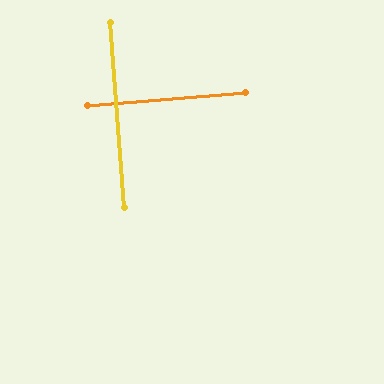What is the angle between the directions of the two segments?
Approximately 90 degrees.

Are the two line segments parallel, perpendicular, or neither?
Perpendicular — they meet at approximately 90°.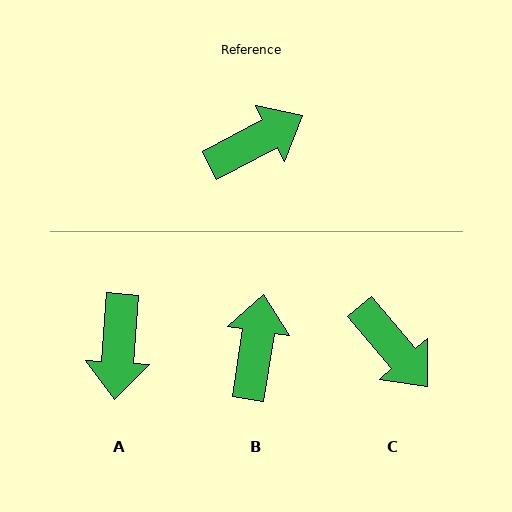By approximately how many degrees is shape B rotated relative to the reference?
Approximately 53 degrees counter-clockwise.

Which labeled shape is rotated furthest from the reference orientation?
A, about 122 degrees away.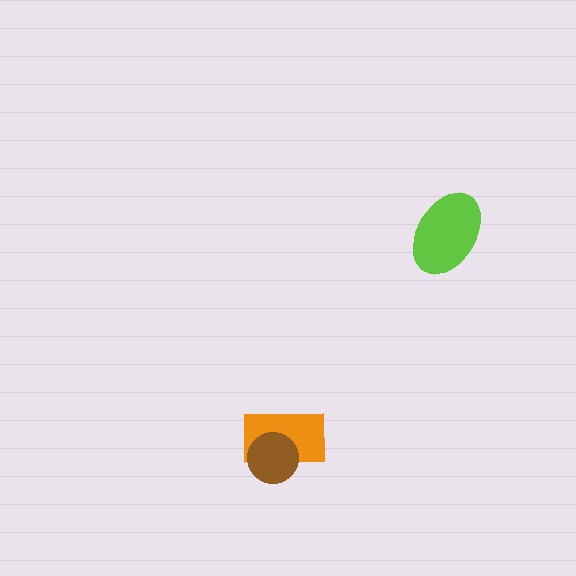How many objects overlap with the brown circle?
1 object overlaps with the brown circle.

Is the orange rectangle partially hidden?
Yes, it is partially covered by another shape.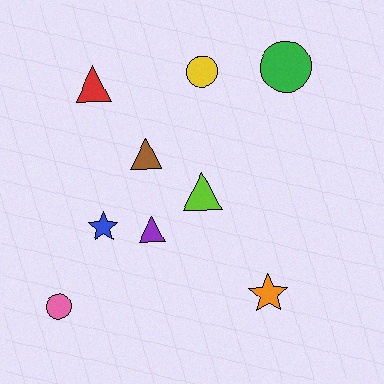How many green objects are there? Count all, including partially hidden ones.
There is 1 green object.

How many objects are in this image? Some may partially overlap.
There are 9 objects.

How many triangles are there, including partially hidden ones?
There are 4 triangles.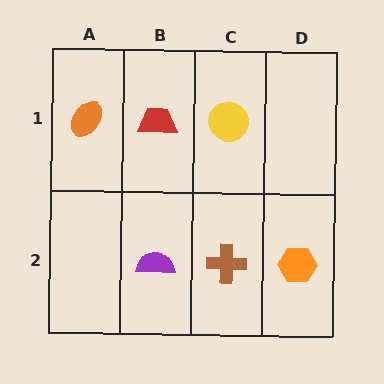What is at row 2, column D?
An orange hexagon.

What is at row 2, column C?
A brown cross.